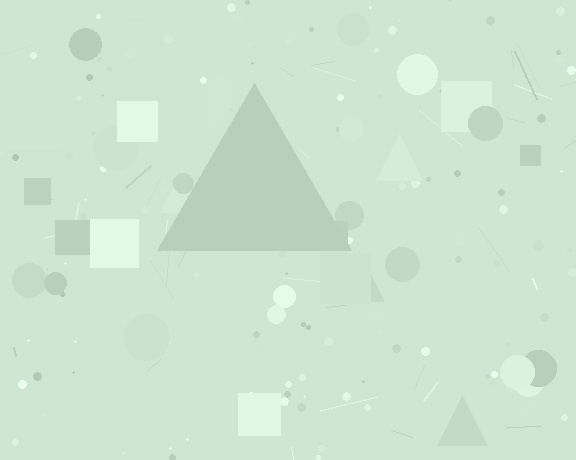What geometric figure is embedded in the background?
A triangle is embedded in the background.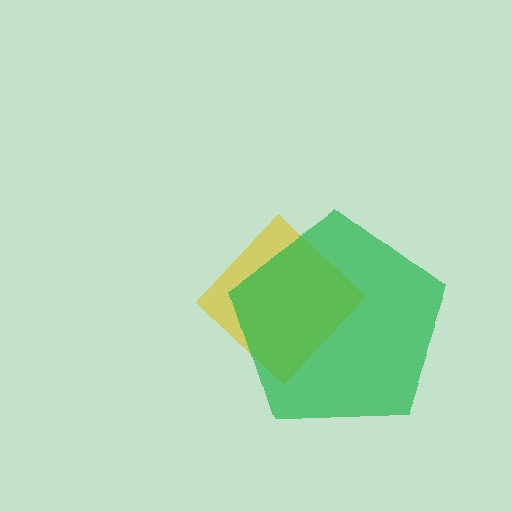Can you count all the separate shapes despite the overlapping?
Yes, there are 2 separate shapes.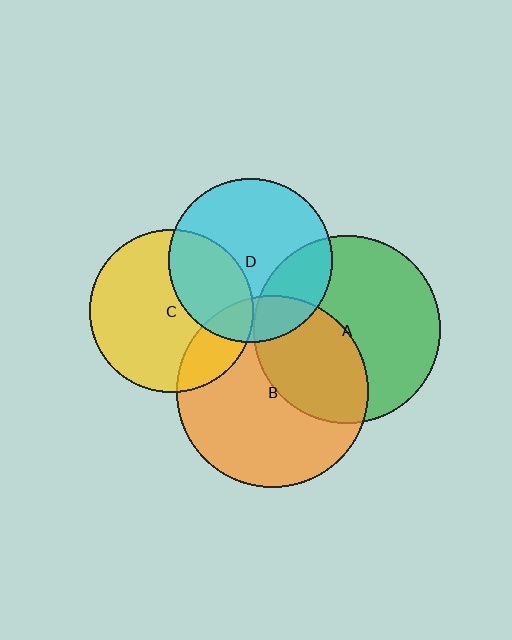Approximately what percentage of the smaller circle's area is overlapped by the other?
Approximately 40%.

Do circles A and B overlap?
Yes.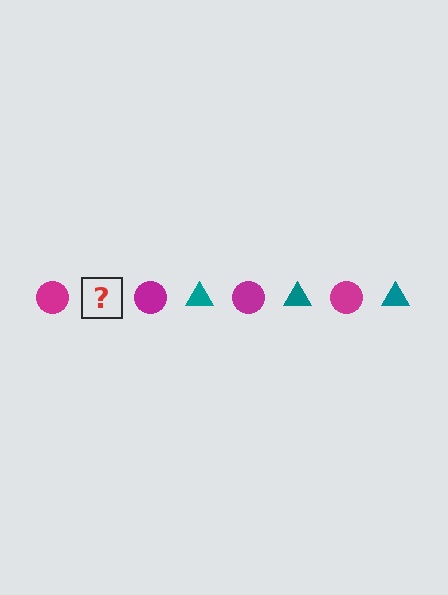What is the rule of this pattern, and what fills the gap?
The rule is that the pattern alternates between magenta circle and teal triangle. The gap should be filled with a teal triangle.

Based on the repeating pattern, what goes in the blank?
The blank should be a teal triangle.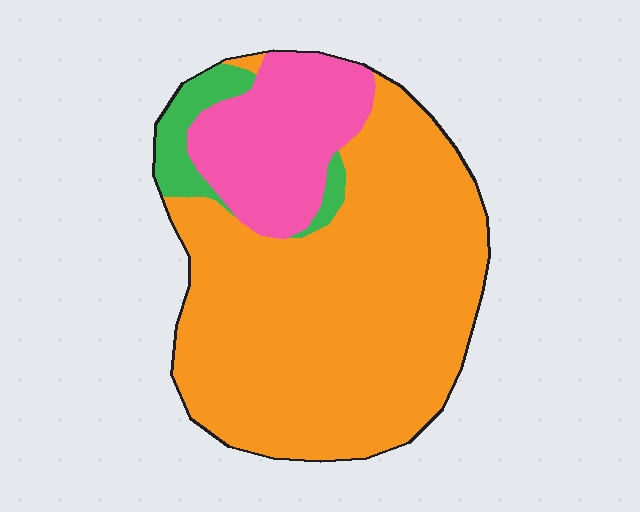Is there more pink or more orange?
Orange.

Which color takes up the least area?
Green, at roughly 5%.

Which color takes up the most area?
Orange, at roughly 75%.